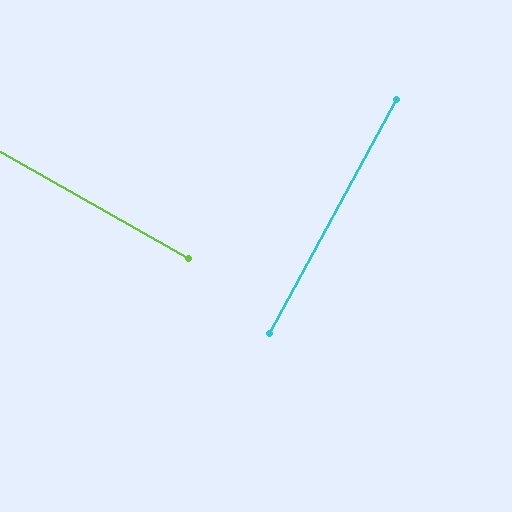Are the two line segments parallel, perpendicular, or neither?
Perpendicular — they meet at approximately 89°.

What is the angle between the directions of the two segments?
Approximately 89 degrees.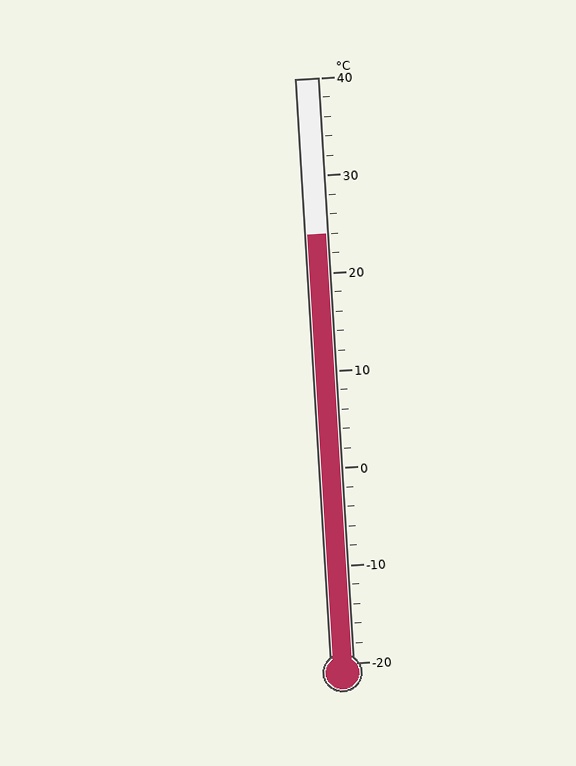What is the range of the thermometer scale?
The thermometer scale ranges from -20°C to 40°C.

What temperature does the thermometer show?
The thermometer shows approximately 24°C.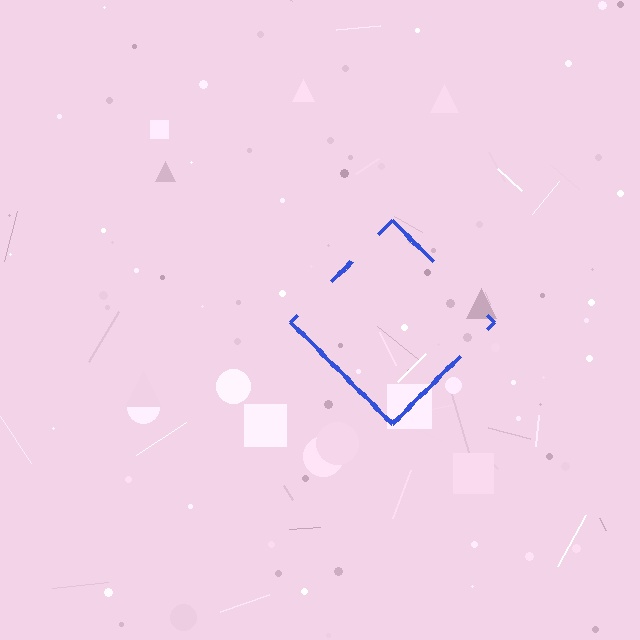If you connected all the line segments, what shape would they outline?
They would outline a diamond.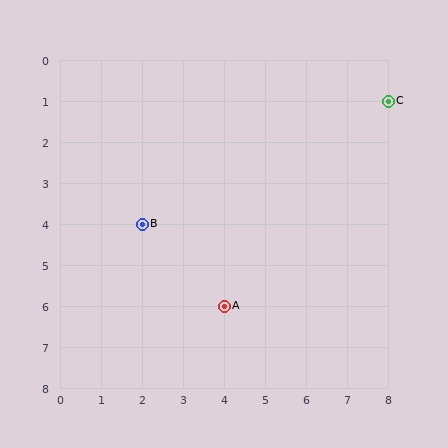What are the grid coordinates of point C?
Point C is at grid coordinates (8, 1).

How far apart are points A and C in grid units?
Points A and C are 4 columns and 5 rows apart (about 6.4 grid units diagonally).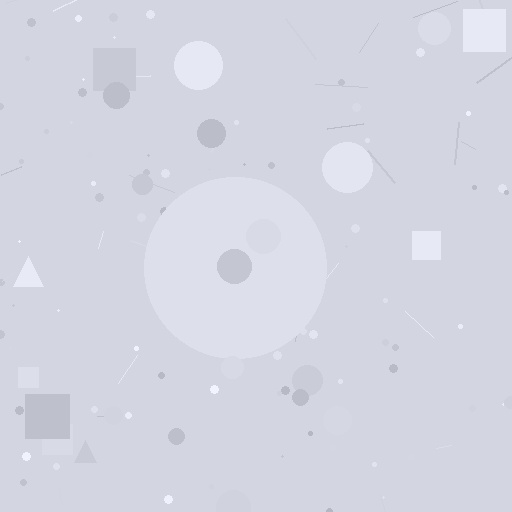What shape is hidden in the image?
A circle is hidden in the image.